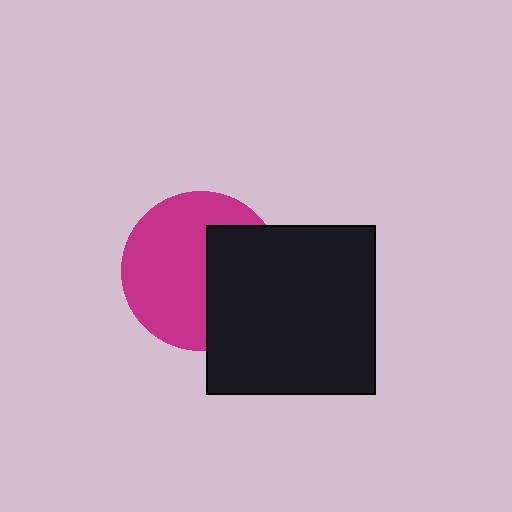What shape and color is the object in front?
The object in front is a black square.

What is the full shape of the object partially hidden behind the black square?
The partially hidden object is a magenta circle.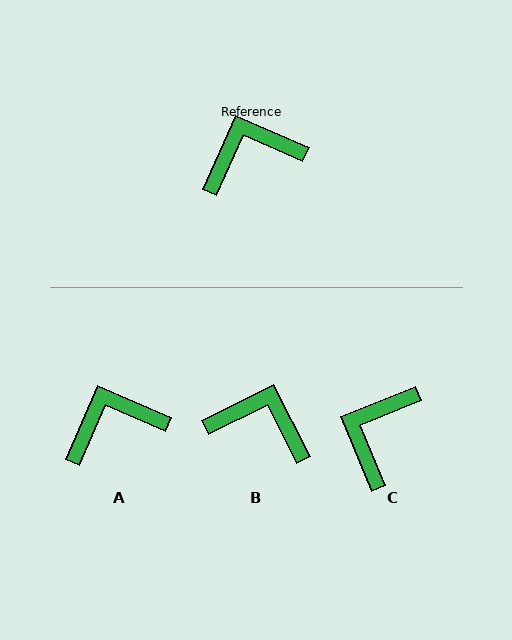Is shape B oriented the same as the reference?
No, it is off by about 40 degrees.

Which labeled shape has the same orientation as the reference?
A.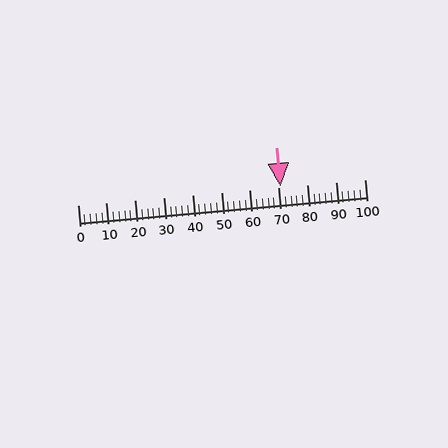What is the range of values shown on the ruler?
The ruler shows values from 0 to 100.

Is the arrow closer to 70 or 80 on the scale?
The arrow is closer to 70.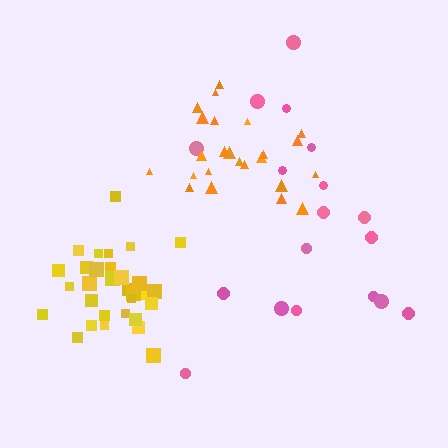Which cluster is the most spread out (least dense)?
Pink.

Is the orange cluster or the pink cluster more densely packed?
Orange.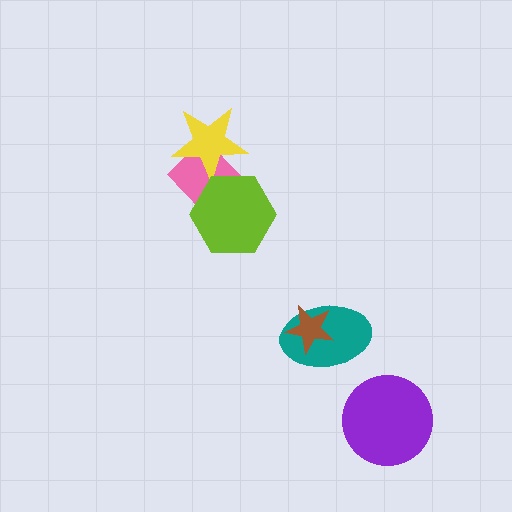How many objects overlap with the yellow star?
1 object overlaps with the yellow star.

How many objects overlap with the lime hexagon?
1 object overlaps with the lime hexagon.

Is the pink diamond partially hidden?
Yes, it is partially covered by another shape.